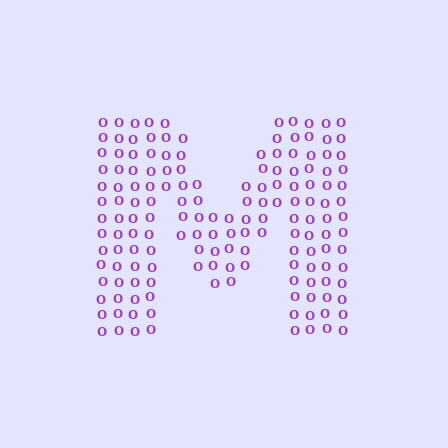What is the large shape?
The large shape is the letter M.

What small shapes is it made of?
It is made of small letter O's.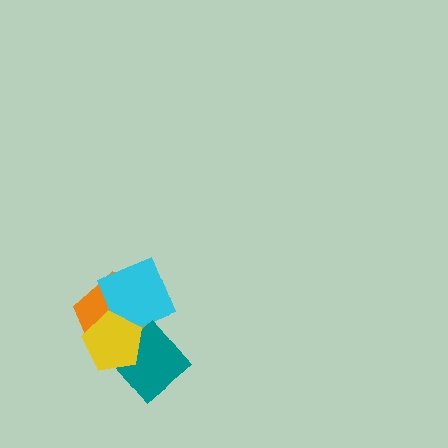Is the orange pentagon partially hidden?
Yes, it is partially covered by another shape.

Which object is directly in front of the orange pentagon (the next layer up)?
The cyan square is directly in front of the orange pentagon.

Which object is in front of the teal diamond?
The yellow pentagon is in front of the teal diamond.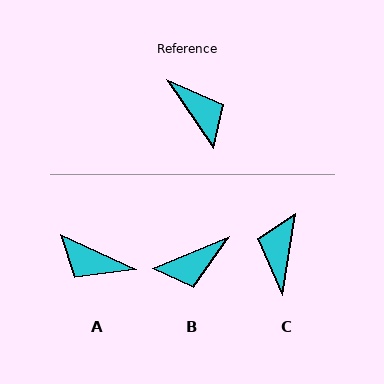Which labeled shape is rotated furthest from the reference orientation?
A, about 148 degrees away.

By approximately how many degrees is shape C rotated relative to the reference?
Approximately 138 degrees counter-clockwise.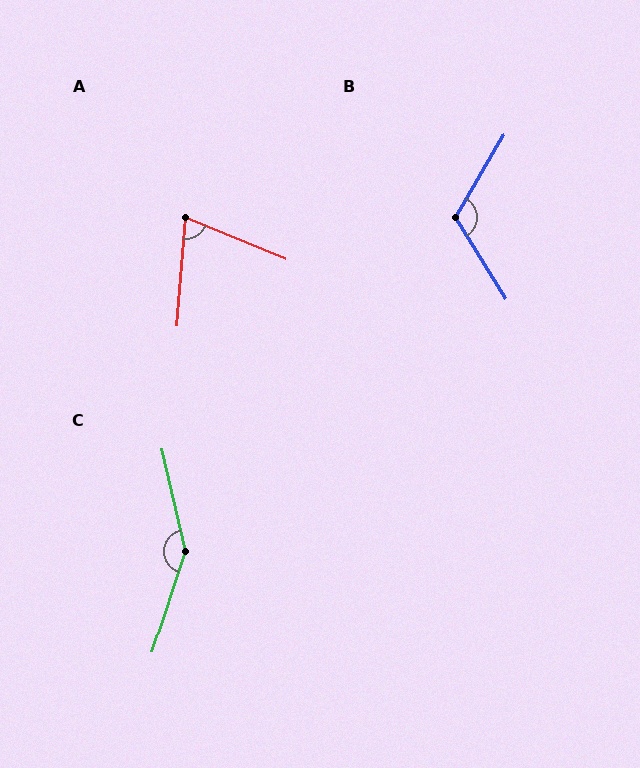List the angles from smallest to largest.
A (72°), B (118°), C (149°).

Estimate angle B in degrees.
Approximately 118 degrees.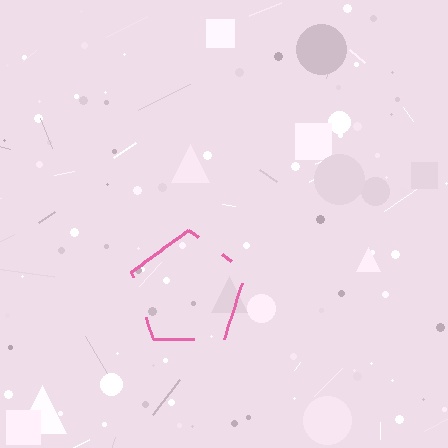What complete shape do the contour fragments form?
The contour fragments form a pentagon.